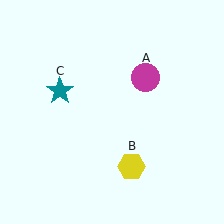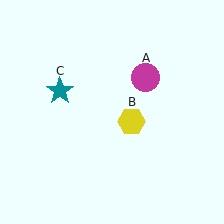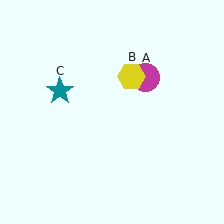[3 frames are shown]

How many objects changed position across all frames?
1 object changed position: yellow hexagon (object B).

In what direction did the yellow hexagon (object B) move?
The yellow hexagon (object B) moved up.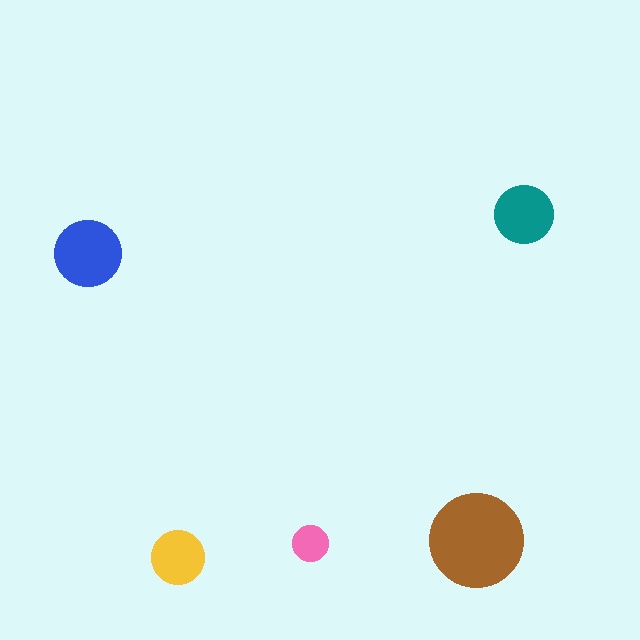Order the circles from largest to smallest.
the brown one, the blue one, the teal one, the yellow one, the pink one.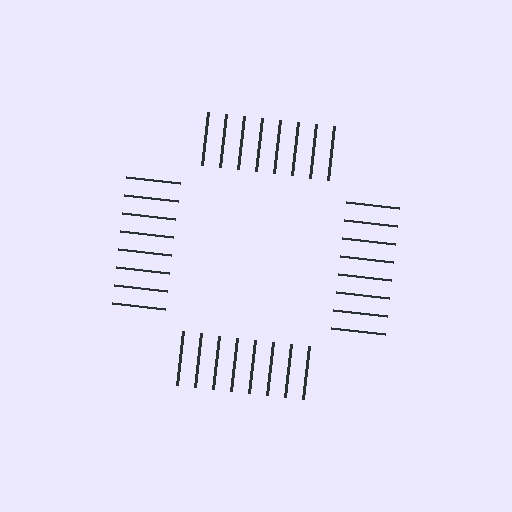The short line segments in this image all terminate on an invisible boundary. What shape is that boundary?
An illusory square — the line segments terminate on its edges but no continuous stroke is drawn.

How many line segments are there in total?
32 — 8 along each of the 4 edges.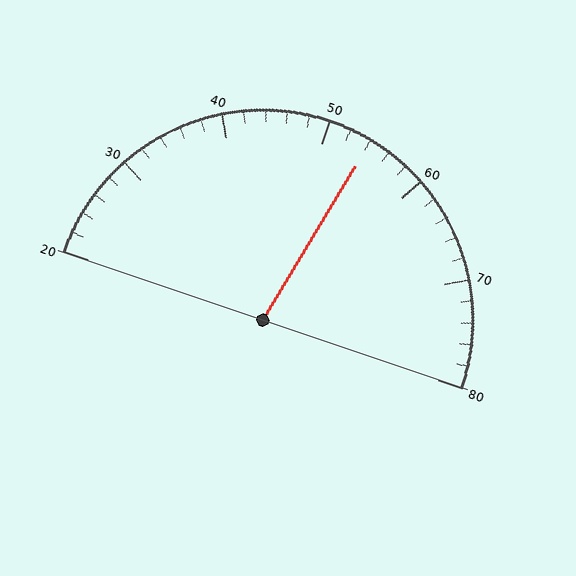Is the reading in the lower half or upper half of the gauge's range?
The reading is in the upper half of the range (20 to 80).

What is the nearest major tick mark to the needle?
The nearest major tick mark is 50.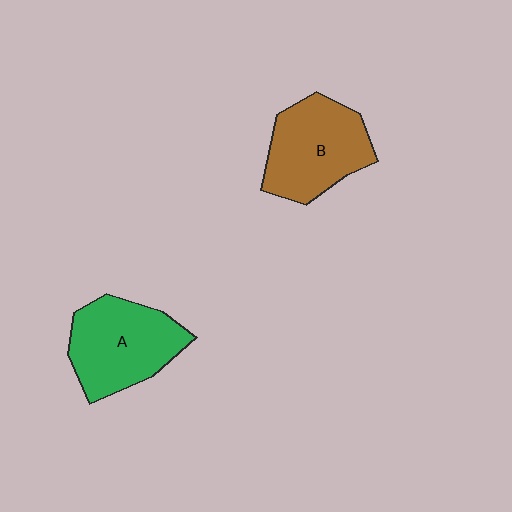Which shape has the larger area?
Shape A (green).